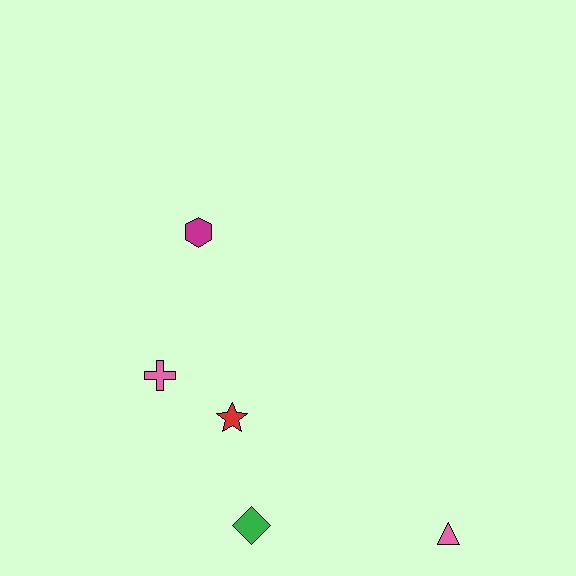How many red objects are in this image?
There is 1 red object.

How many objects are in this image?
There are 5 objects.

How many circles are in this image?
There are no circles.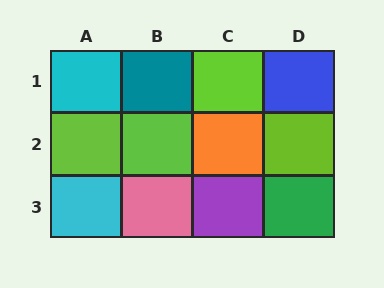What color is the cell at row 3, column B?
Pink.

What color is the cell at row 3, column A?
Cyan.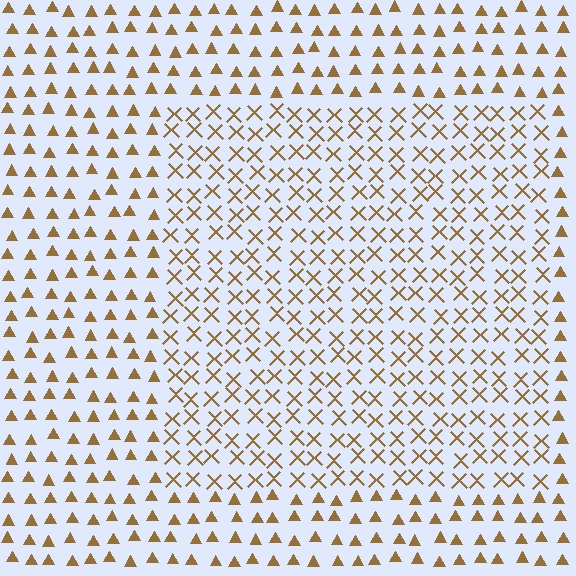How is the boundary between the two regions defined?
The boundary is defined by a change in element shape: X marks inside vs. triangles outside. All elements share the same color and spacing.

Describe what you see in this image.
The image is filled with small brown elements arranged in a uniform grid. A rectangle-shaped region contains X marks, while the surrounding area contains triangles. The boundary is defined purely by the change in element shape.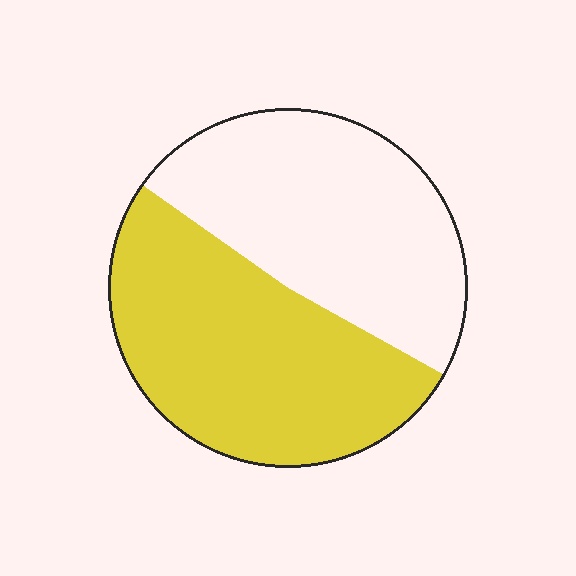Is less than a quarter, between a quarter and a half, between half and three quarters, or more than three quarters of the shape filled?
Between half and three quarters.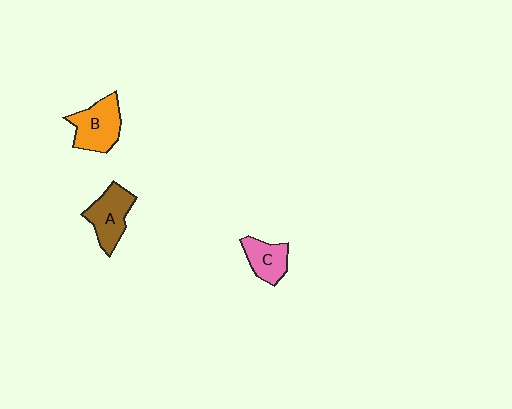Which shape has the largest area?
Shape B (orange).